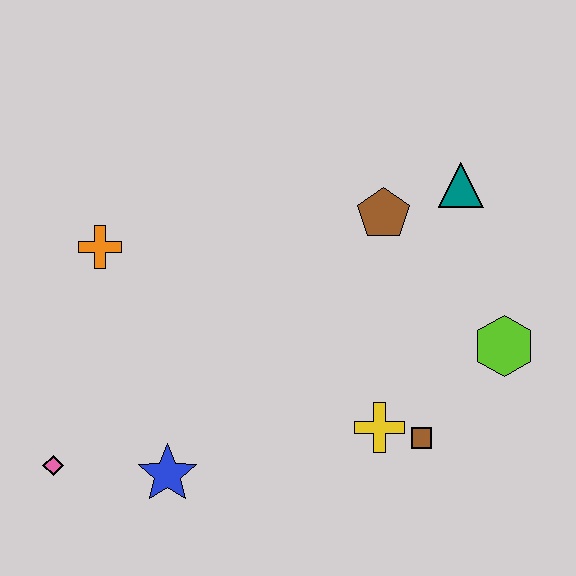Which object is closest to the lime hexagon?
The brown square is closest to the lime hexagon.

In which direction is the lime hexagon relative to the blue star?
The lime hexagon is to the right of the blue star.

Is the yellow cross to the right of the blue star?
Yes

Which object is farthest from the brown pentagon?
The pink diamond is farthest from the brown pentagon.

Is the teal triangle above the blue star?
Yes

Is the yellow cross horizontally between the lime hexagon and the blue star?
Yes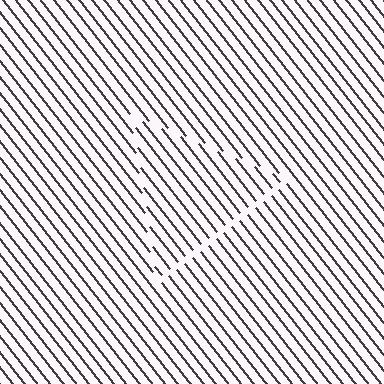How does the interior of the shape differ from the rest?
The interior of the shape contains the same grating, shifted by half a period — the contour is defined by the phase discontinuity where line-ends from the inner and outer gratings abut.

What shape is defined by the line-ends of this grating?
An illusory triangle. The interior of the shape contains the same grating, shifted by half a period — the contour is defined by the phase discontinuity where line-ends from the inner and outer gratings abut.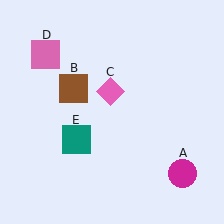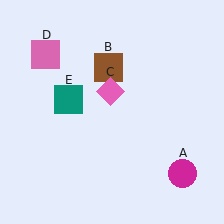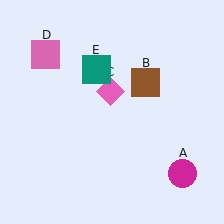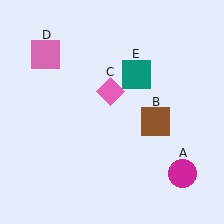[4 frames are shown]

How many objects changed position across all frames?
2 objects changed position: brown square (object B), teal square (object E).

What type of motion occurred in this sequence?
The brown square (object B), teal square (object E) rotated clockwise around the center of the scene.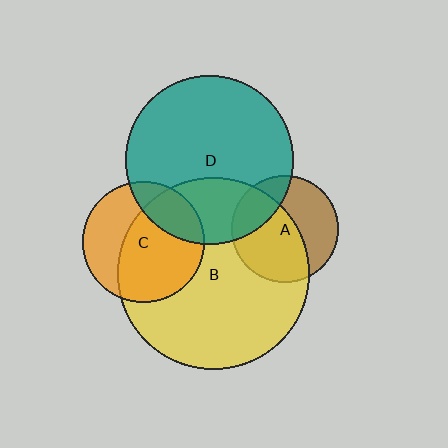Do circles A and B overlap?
Yes.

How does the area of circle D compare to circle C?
Approximately 1.9 times.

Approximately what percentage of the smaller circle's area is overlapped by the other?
Approximately 60%.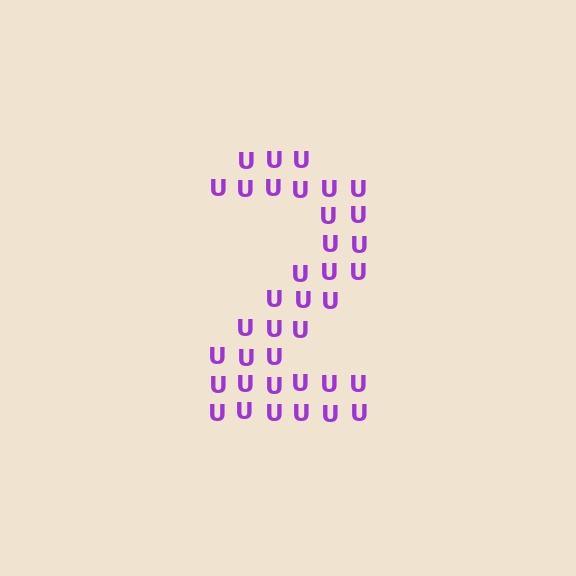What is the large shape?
The large shape is the digit 2.